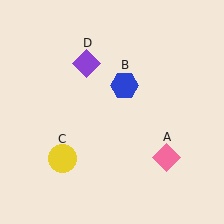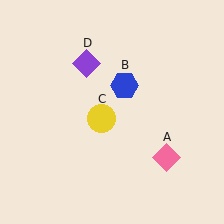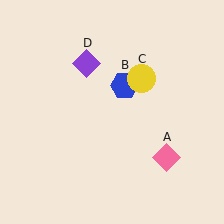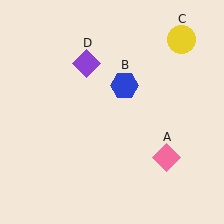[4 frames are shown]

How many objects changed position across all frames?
1 object changed position: yellow circle (object C).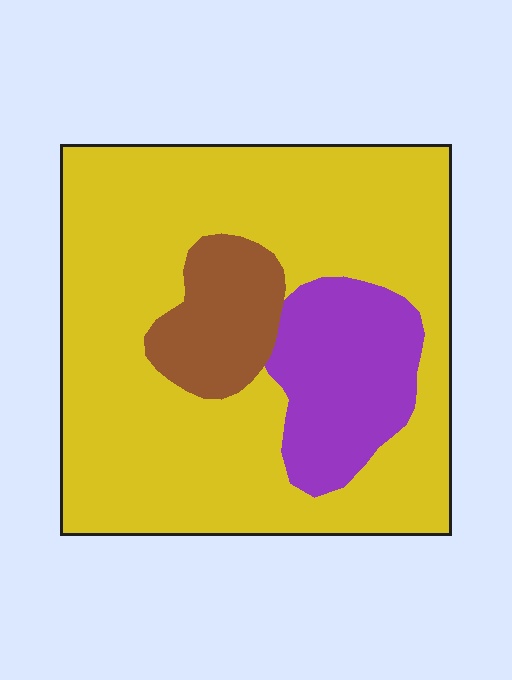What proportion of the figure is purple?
Purple takes up about one sixth (1/6) of the figure.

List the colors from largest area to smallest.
From largest to smallest: yellow, purple, brown.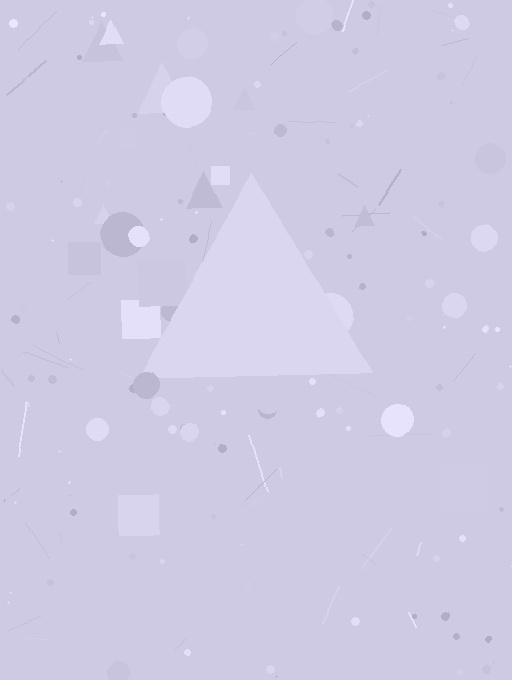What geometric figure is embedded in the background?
A triangle is embedded in the background.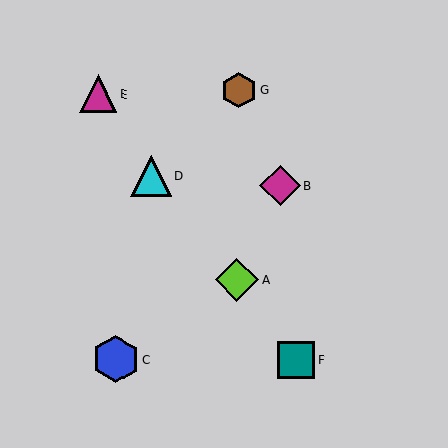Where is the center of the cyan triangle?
The center of the cyan triangle is at (151, 176).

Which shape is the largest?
The blue hexagon (labeled C) is the largest.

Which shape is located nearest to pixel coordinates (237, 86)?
The brown hexagon (labeled G) at (239, 90) is nearest to that location.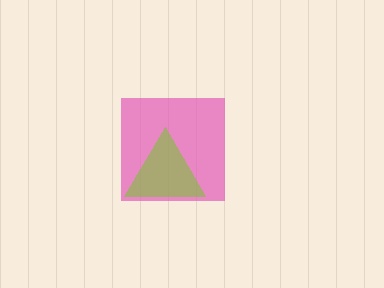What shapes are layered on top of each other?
The layered shapes are: a pink square, a lime triangle.